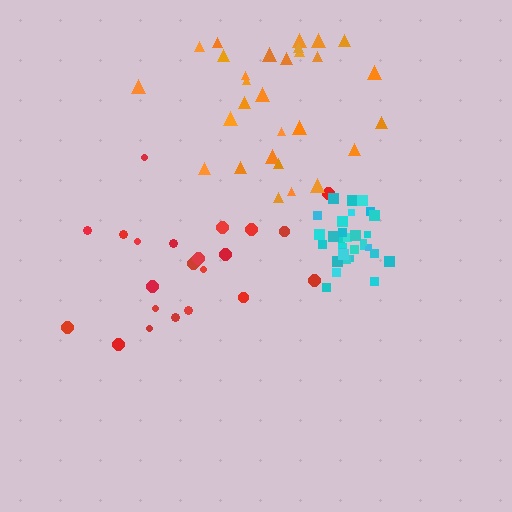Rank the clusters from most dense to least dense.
cyan, red, orange.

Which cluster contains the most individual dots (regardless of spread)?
Cyan (32).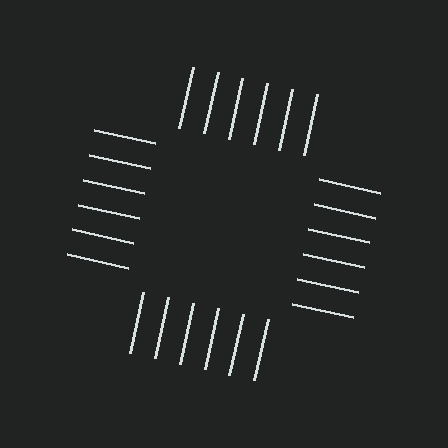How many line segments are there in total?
24 — 6 along each of the 4 edges.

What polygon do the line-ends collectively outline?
An illusory square — the line segments terminate on its edges but no continuous stroke is drawn.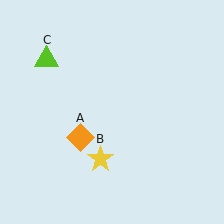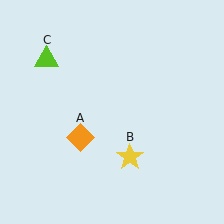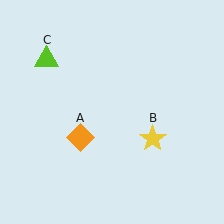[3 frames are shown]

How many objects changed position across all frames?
1 object changed position: yellow star (object B).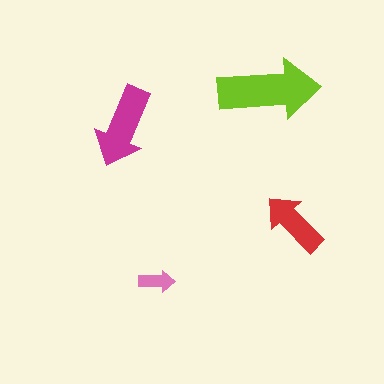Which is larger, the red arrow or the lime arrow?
The lime one.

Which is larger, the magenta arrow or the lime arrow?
The lime one.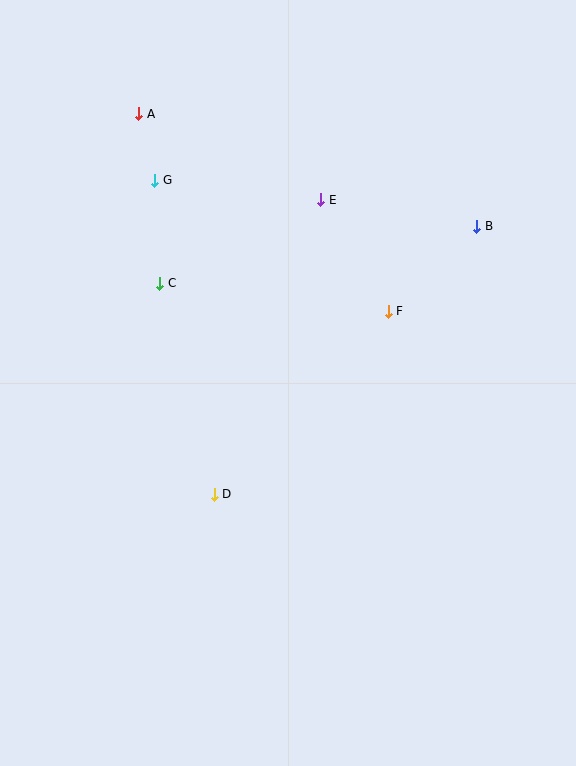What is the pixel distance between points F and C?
The distance between F and C is 230 pixels.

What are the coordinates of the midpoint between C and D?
The midpoint between C and D is at (187, 389).